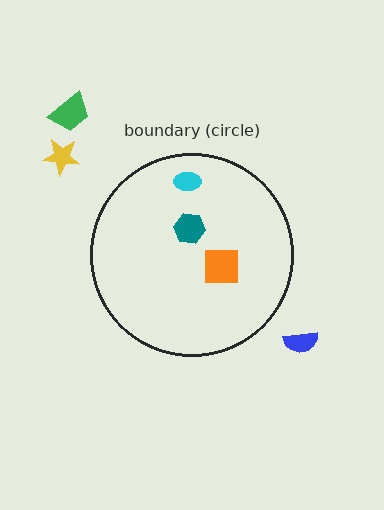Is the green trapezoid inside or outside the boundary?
Outside.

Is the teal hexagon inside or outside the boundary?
Inside.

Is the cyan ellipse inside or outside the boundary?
Inside.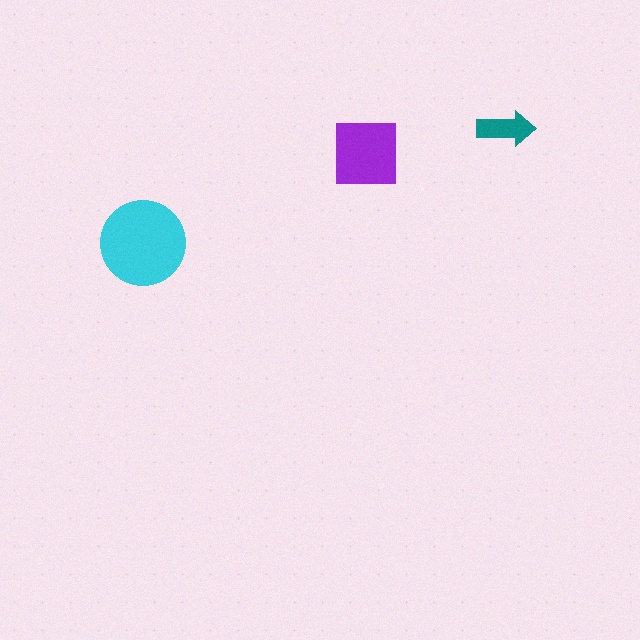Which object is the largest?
The cyan circle.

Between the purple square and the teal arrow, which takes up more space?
The purple square.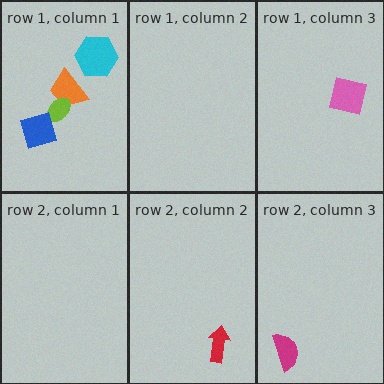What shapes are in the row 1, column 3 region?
The pink square.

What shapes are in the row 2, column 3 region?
The magenta semicircle.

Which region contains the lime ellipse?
The row 1, column 1 region.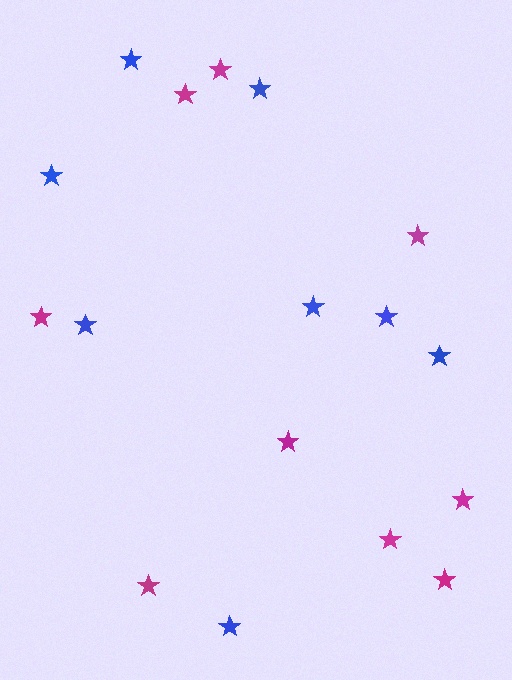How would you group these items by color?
There are 2 groups: one group of magenta stars (9) and one group of blue stars (8).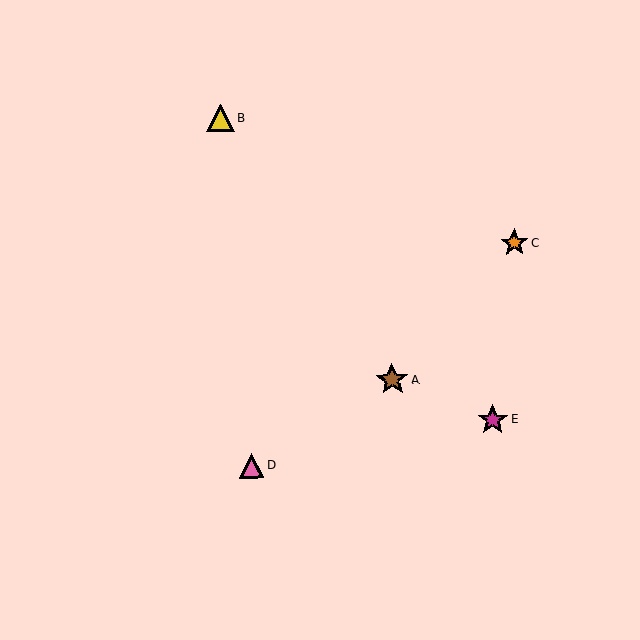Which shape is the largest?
The brown star (labeled A) is the largest.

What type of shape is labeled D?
Shape D is a pink triangle.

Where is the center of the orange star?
The center of the orange star is at (515, 243).